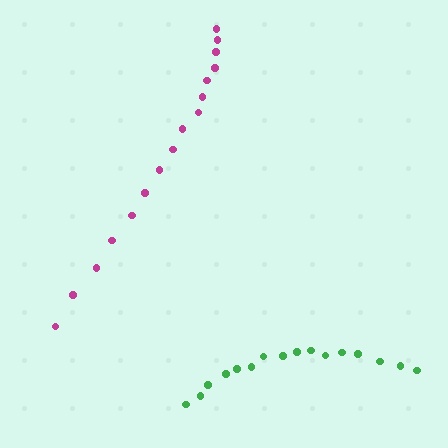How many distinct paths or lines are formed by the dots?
There are 2 distinct paths.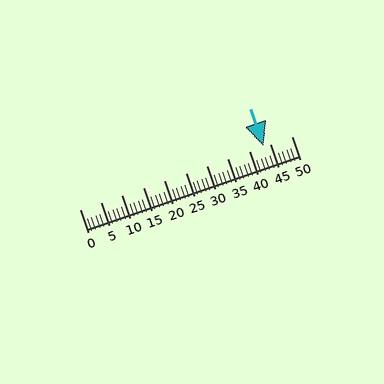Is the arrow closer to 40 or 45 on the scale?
The arrow is closer to 45.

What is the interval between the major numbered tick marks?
The major tick marks are spaced 5 units apart.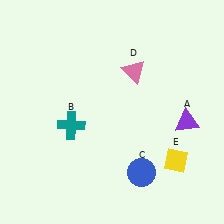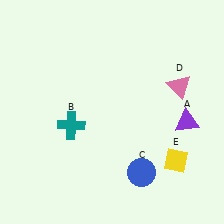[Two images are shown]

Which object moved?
The pink triangle (D) moved right.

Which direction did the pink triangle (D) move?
The pink triangle (D) moved right.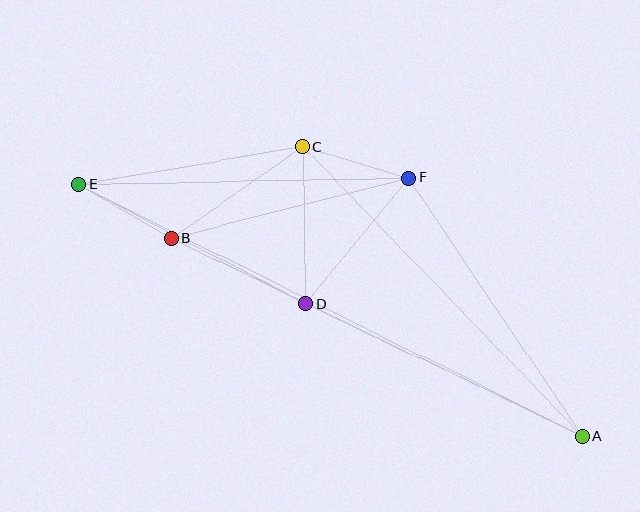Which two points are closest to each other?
Points B and E are closest to each other.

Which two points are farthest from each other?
Points A and E are farthest from each other.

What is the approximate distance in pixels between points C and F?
The distance between C and F is approximately 110 pixels.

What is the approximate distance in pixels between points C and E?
The distance between C and E is approximately 227 pixels.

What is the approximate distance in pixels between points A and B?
The distance between A and B is approximately 456 pixels.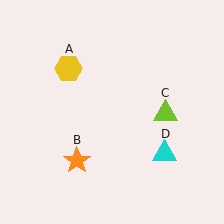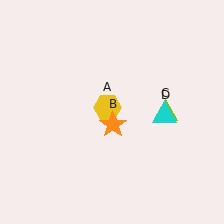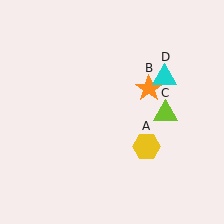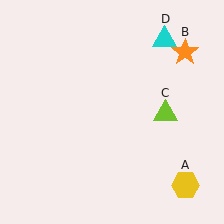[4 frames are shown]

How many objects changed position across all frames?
3 objects changed position: yellow hexagon (object A), orange star (object B), cyan triangle (object D).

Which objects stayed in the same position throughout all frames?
Lime triangle (object C) remained stationary.